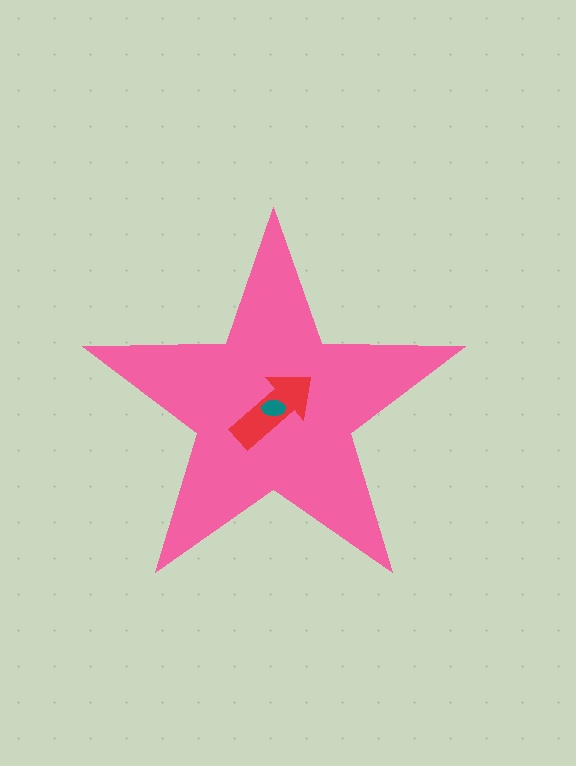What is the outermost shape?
The pink star.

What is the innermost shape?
The teal ellipse.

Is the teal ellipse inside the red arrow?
Yes.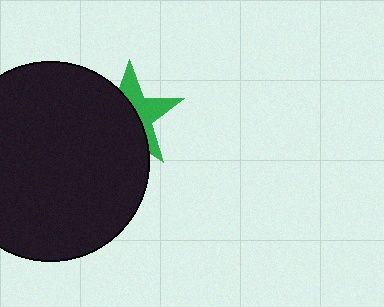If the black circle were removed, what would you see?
You would see the complete green star.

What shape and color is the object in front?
The object in front is a black circle.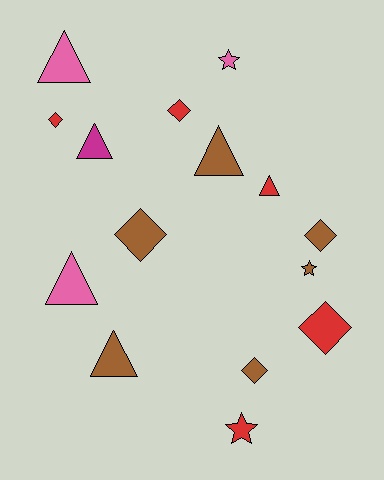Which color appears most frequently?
Brown, with 6 objects.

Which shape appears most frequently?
Diamond, with 6 objects.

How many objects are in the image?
There are 15 objects.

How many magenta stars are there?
There are no magenta stars.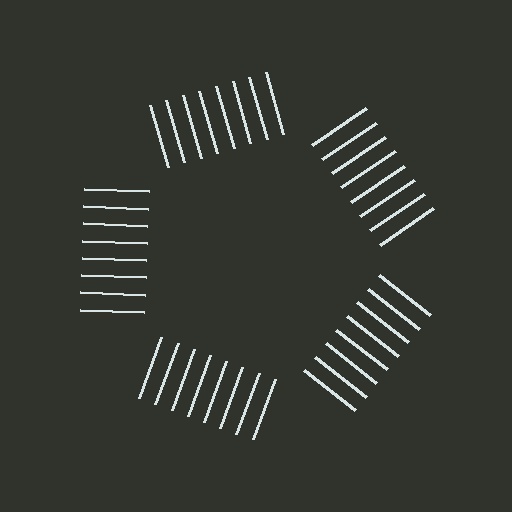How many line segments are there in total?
40 — 8 along each of the 5 edges.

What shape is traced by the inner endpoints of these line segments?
An illusory pentagon — the line segments terminate on its edges but no continuous stroke is drawn.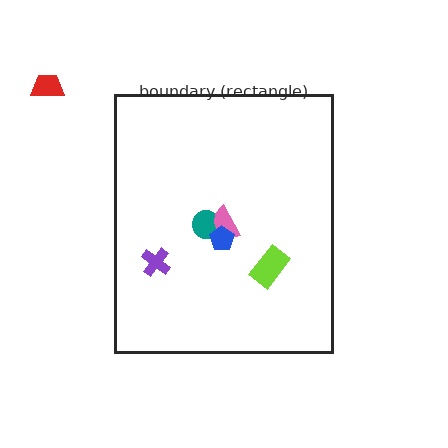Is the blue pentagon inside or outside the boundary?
Inside.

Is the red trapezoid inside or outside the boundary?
Outside.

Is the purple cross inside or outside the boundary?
Inside.